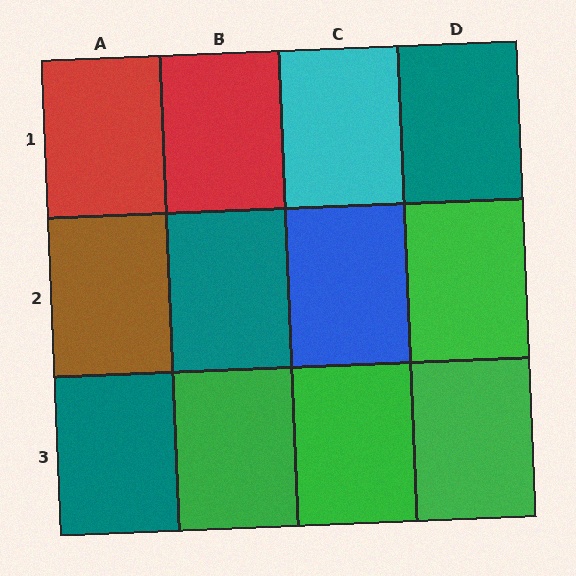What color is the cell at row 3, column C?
Green.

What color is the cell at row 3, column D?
Green.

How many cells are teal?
3 cells are teal.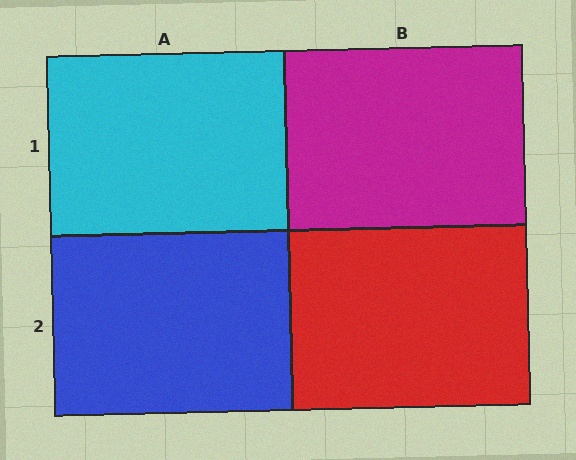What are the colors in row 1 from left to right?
Cyan, magenta.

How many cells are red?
1 cell is red.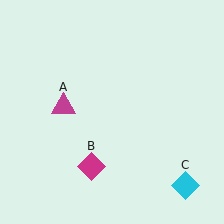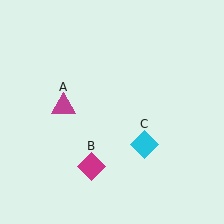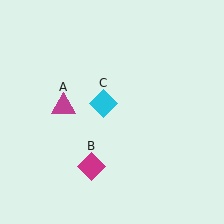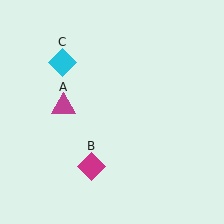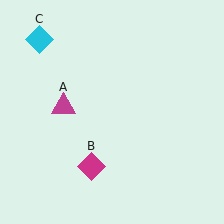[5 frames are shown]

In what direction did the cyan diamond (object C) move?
The cyan diamond (object C) moved up and to the left.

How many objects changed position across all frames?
1 object changed position: cyan diamond (object C).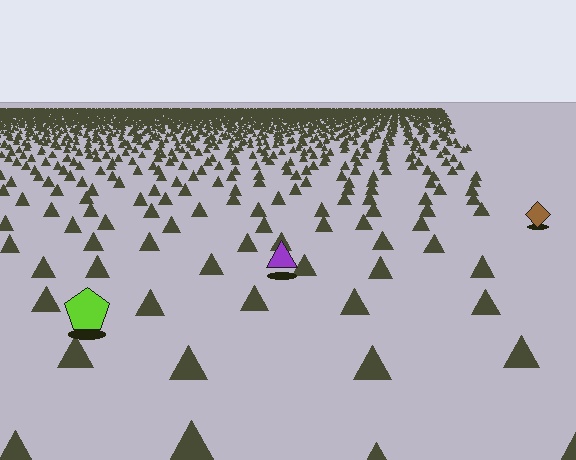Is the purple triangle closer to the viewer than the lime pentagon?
No. The lime pentagon is closer — you can tell from the texture gradient: the ground texture is coarser near it.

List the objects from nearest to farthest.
From nearest to farthest: the lime pentagon, the purple triangle, the brown diamond.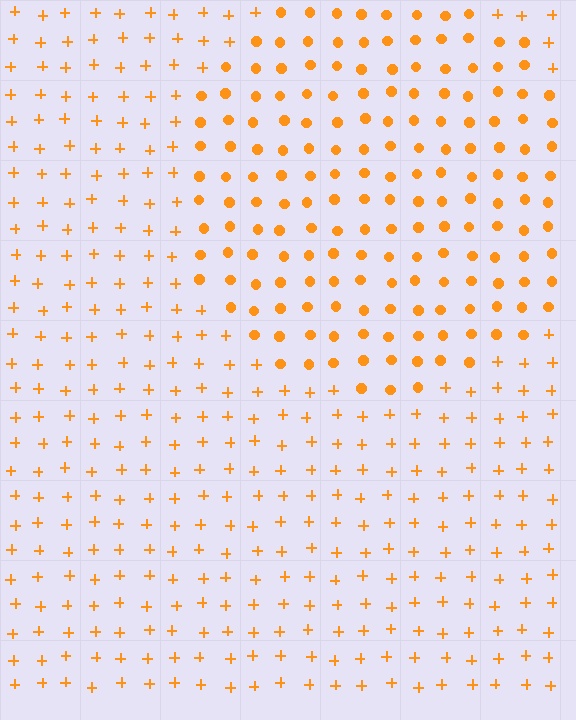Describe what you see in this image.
The image is filled with small orange elements arranged in a uniform grid. A circle-shaped region contains circles, while the surrounding area contains plus signs. The boundary is defined purely by the change in element shape.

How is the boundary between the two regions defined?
The boundary is defined by a change in element shape: circles inside vs. plus signs outside. All elements share the same color and spacing.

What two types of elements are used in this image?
The image uses circles inside the circle region and plus signs outside it.